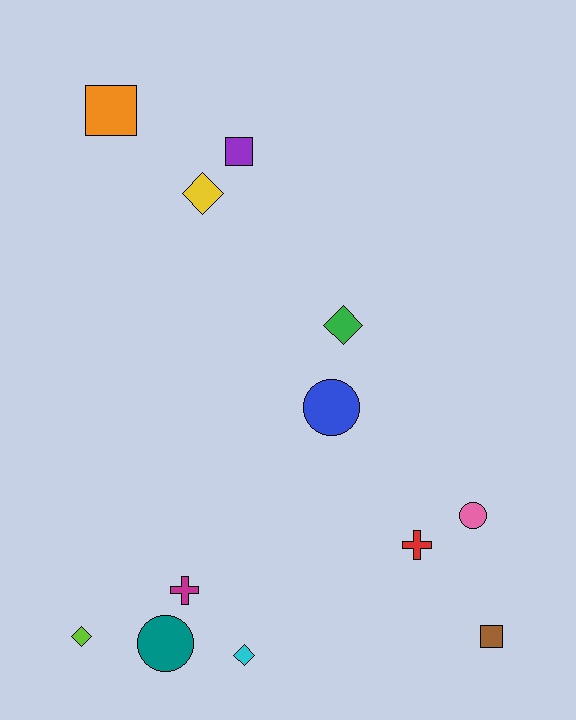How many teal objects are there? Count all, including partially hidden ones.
There is 1 teal object.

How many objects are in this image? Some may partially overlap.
There are 12 objects.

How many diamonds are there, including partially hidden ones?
There are 4 diamonds.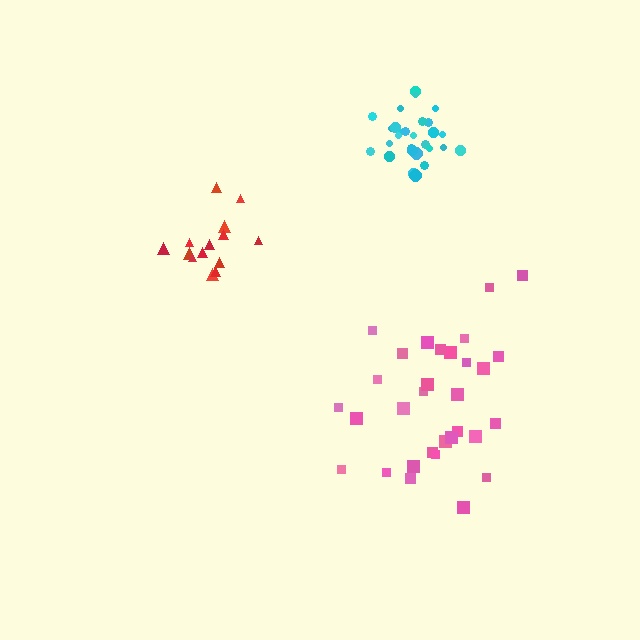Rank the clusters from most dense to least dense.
cyan, red, pink.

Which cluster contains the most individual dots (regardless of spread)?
Pink (32).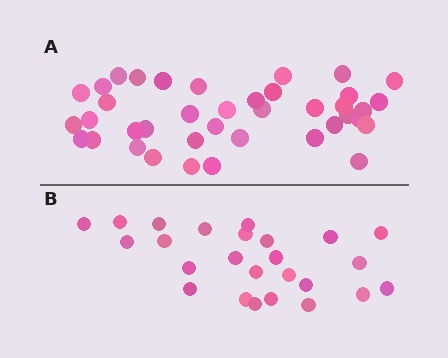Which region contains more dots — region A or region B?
Region A (the top region) has more dots.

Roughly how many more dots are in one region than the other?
Region A has approximately 15 more dots than region B.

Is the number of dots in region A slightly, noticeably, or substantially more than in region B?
Region A has substantially more. The ratio is roughly 1.6 to 1.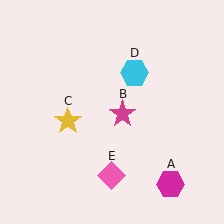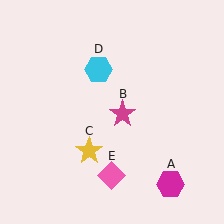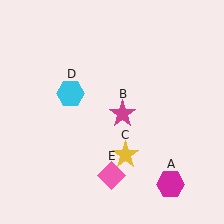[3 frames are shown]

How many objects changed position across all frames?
2 objects changed position: yellow star (object C), cyan hexagon (object D).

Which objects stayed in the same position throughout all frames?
Magenta hexagon (object A) and magenta star (object B) and pink diamond (object E) remained stationary.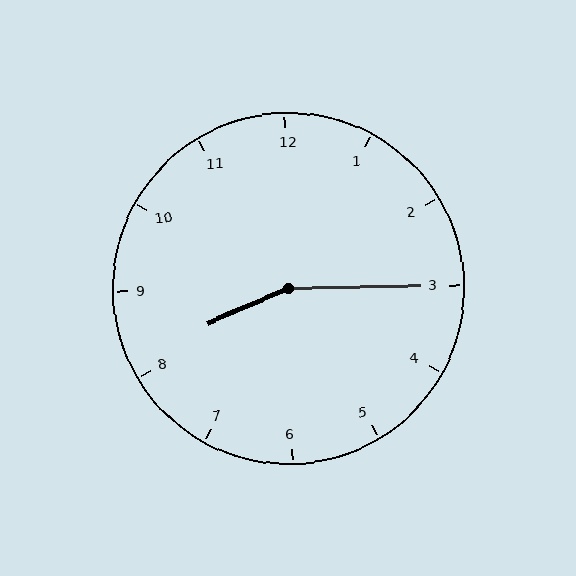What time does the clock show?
8:15.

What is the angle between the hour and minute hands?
Approximately 158 degrees.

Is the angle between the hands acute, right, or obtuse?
It is obtuse.